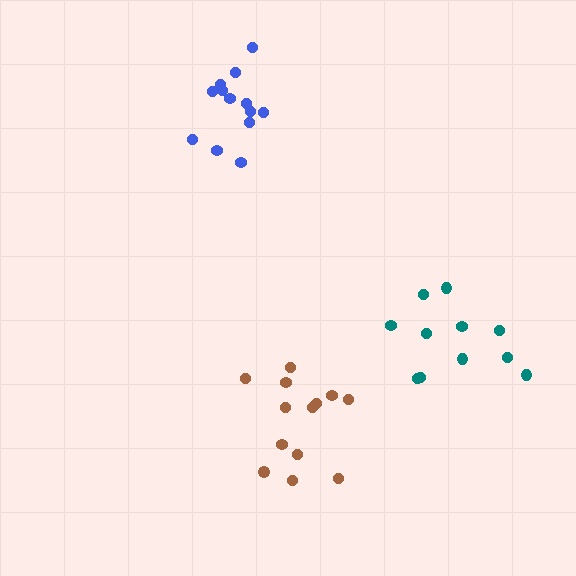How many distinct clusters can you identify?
There are 3 distinct clusters.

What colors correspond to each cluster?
The clusters are colored: brown, teal, blue.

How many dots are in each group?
Group 1: 13 dots, Group 2: 11 dots, Group 3: 13 dots (37 total).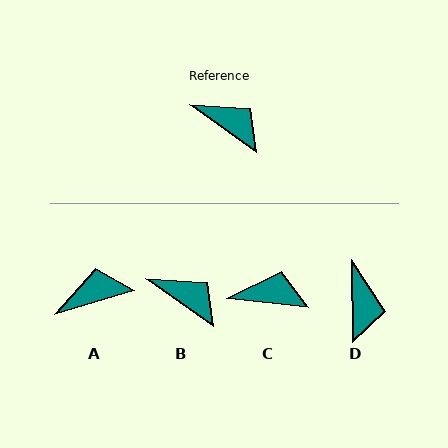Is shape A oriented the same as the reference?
No, it is off by about 52 degrees.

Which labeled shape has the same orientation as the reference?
B.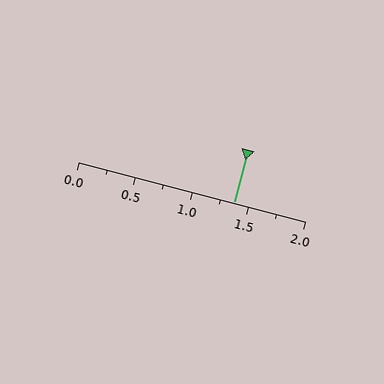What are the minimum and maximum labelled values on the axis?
The axis runs from 0.0 to 2.0.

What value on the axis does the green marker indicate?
The marker indicates approximately 1.38.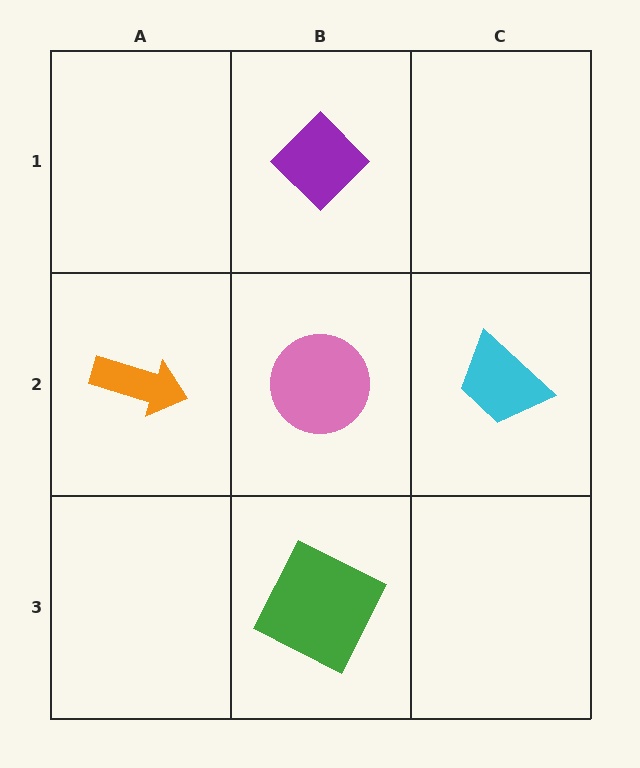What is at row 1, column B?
A purple diamond.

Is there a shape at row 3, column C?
No, that cell is empty.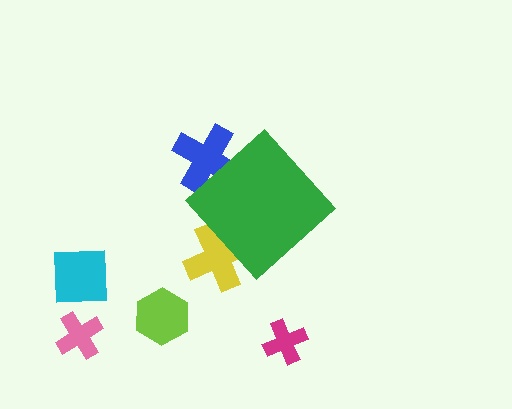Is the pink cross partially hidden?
No, the pink cross is fully visible.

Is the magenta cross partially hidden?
No, the magenta cross is fully visible.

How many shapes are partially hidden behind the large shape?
2 shapes are partially hidden.